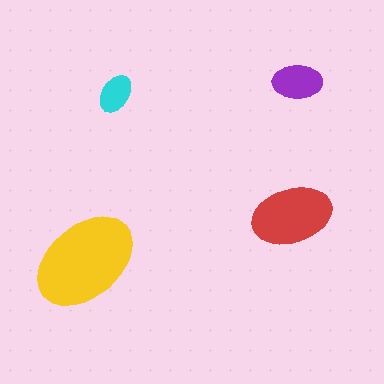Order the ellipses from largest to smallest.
the yellow one, the red one, the purple one, the cyan one.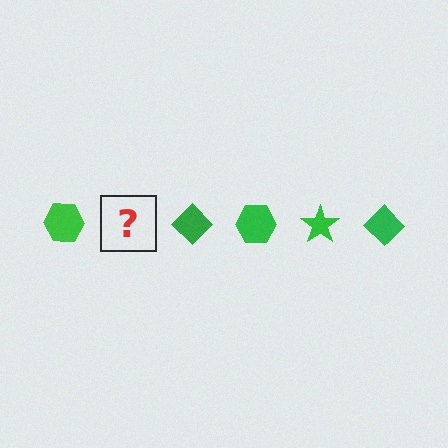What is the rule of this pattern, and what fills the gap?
The rule is that the pattern cycles through hexagon, star, diamond shapes in green. The gap should be filled with a green star.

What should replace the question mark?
The question mark should be replaced with a green star.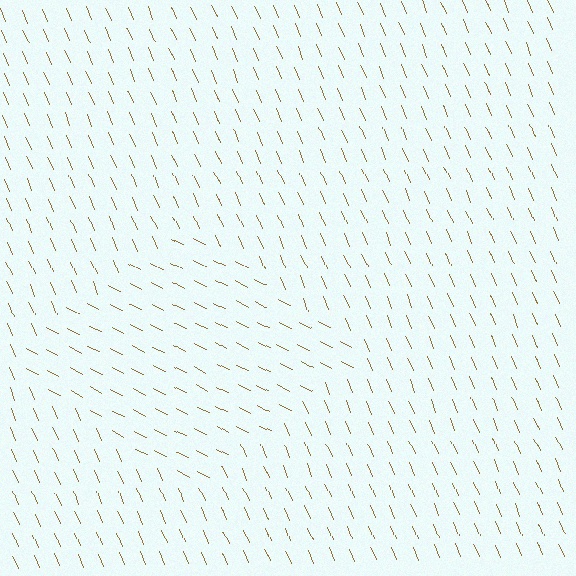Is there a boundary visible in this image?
Yes, there is a texture boundary formed by a change in line orientation.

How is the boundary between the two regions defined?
The boundary is defined purely by a change in line orientation (approximately 40 degrees difference). All lines are the same color and thickness.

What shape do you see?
I see a diamond.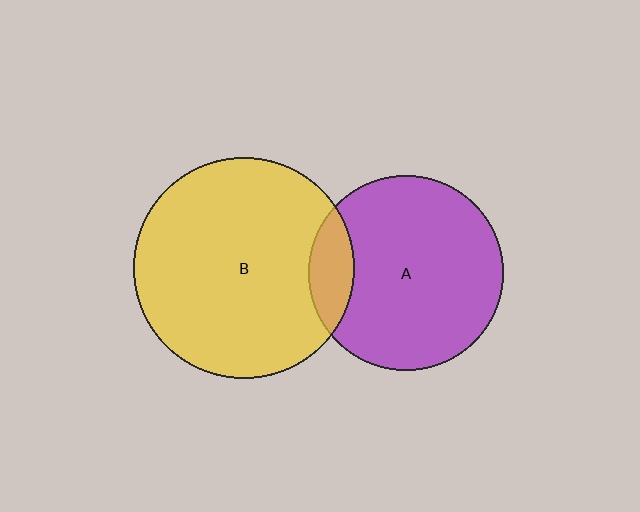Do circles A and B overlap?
Yes.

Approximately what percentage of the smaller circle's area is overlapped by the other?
Approximately 15%.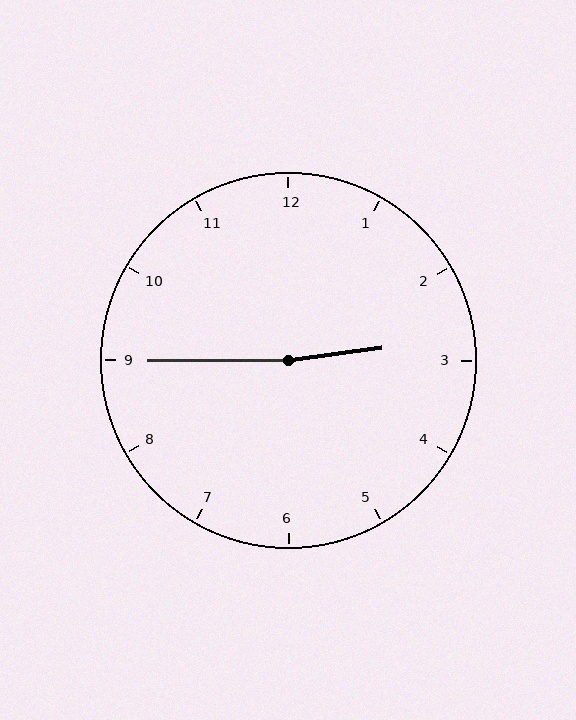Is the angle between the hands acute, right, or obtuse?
It is obtuse.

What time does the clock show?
2:45.